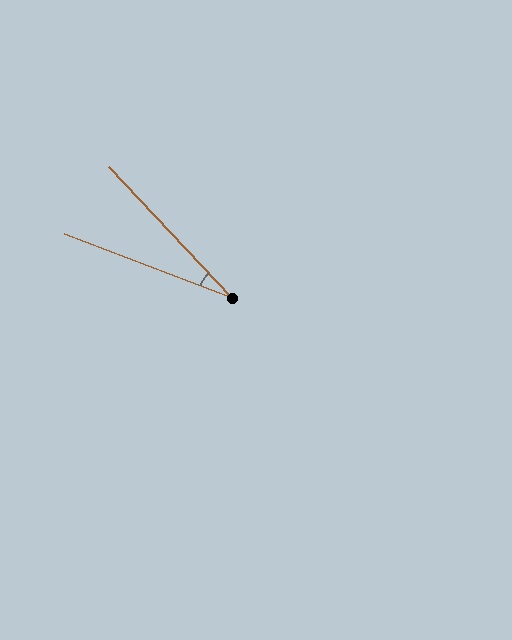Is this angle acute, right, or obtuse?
It is acute.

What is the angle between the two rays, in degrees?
Approximately 26 degrees.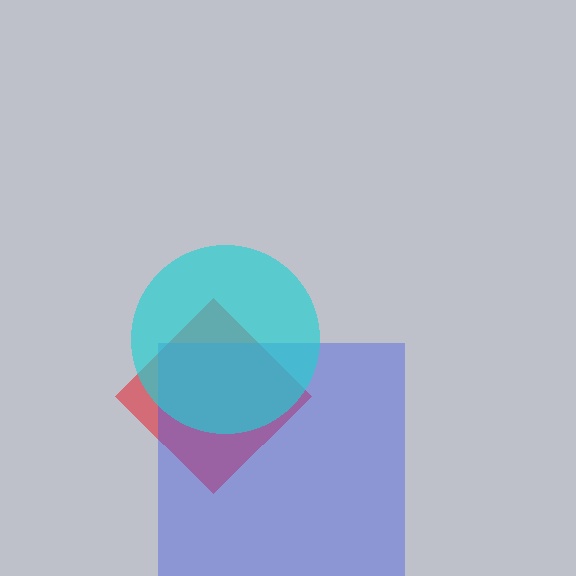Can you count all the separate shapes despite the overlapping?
Yes, there are 3 separate shapes.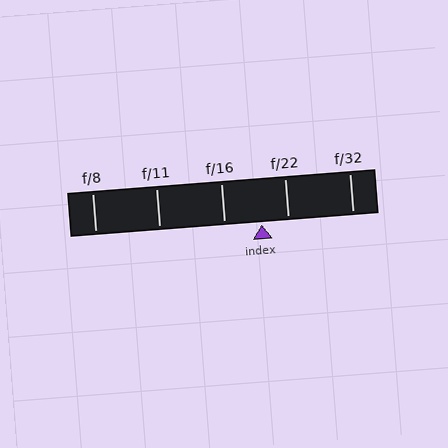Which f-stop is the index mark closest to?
The index mark is closest to f/22.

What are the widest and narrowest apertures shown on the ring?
The widest aperture shown is f/8 and the narrowest is f/32.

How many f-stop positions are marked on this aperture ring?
There are 5 f-stop positions marked.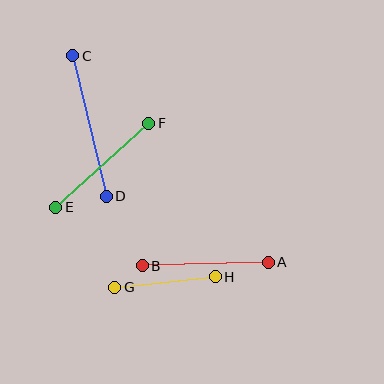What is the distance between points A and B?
The distance is approximately 126 pixels.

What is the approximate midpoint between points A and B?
The midpoint is at approximately (205, 264) pixels.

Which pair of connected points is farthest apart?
Points C and D are farthest apart.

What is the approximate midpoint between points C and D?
The midpoint is at approximately (89, 126) pixels.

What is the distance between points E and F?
The distance is approximately 125 pixels.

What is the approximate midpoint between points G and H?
The midpoint is at approximately (165, 282) pixels.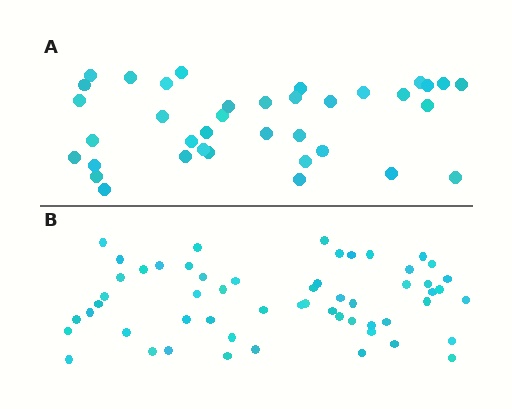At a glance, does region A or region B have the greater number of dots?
Region B (the bottom region) has more dots.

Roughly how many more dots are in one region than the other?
Region B has approximately 20 more dots than region A.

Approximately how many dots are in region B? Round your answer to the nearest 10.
About 60 dots. (The exact count is 56, which rounds to 60.)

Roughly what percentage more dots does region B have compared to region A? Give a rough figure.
About 50% more.